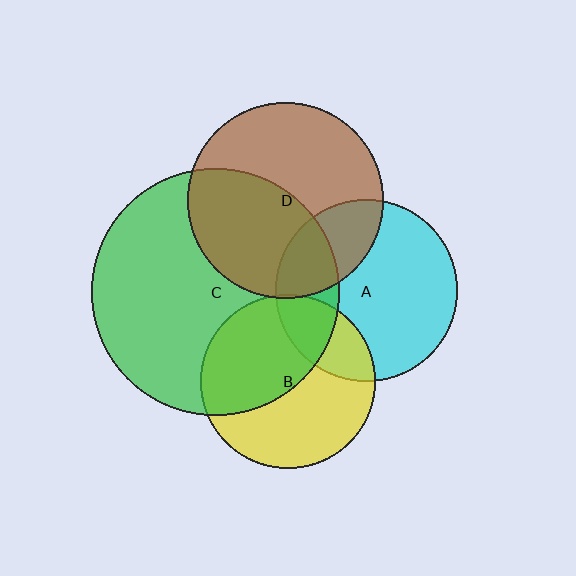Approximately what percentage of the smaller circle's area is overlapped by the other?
Approximately 25%.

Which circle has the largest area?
Circle C (green).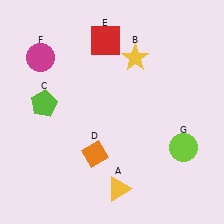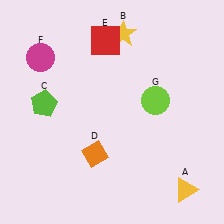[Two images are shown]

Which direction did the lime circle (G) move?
The lime circle (G) moved up.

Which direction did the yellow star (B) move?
The yellow star (B) moved up.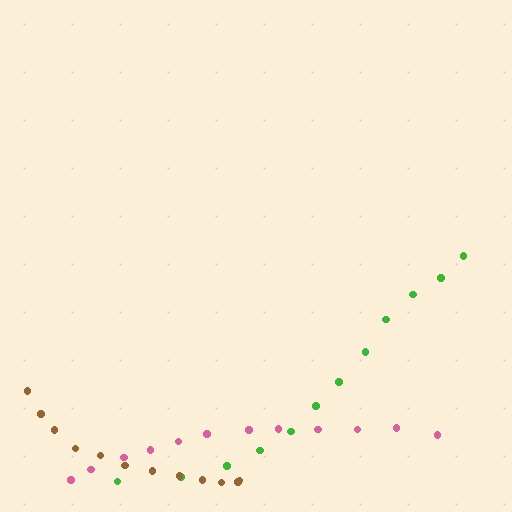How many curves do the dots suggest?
There are 3 distinct paths.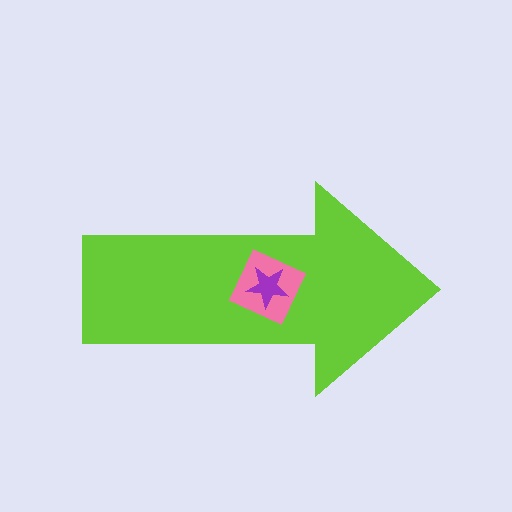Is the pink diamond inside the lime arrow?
Yes.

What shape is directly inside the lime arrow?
The pink diamond.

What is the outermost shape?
The lime arrow.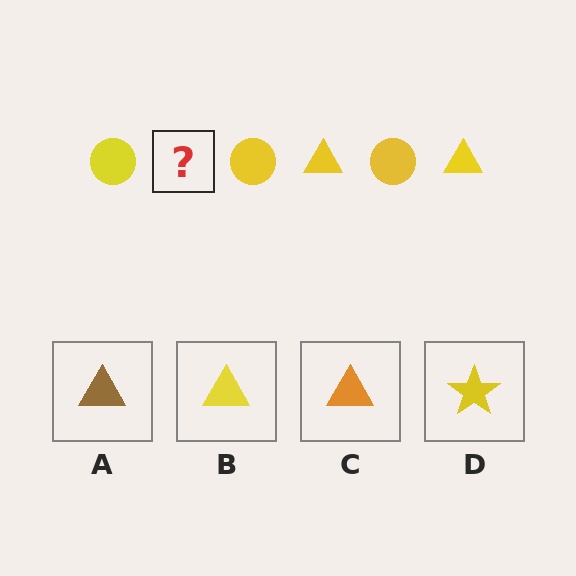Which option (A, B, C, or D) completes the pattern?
B.